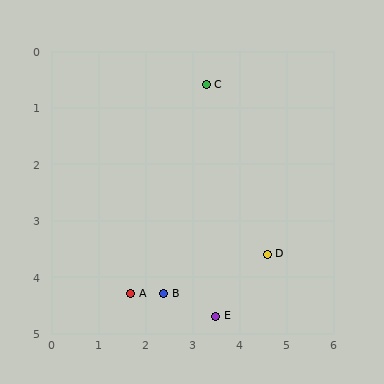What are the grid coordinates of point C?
Point C is at approximately (3.3, 0.6).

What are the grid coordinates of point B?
Point B is at approximately (2.4, 4.3).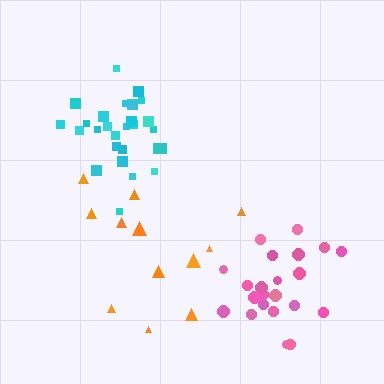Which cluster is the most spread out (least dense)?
Orange.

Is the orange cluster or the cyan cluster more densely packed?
Cyan.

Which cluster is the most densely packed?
Cyan.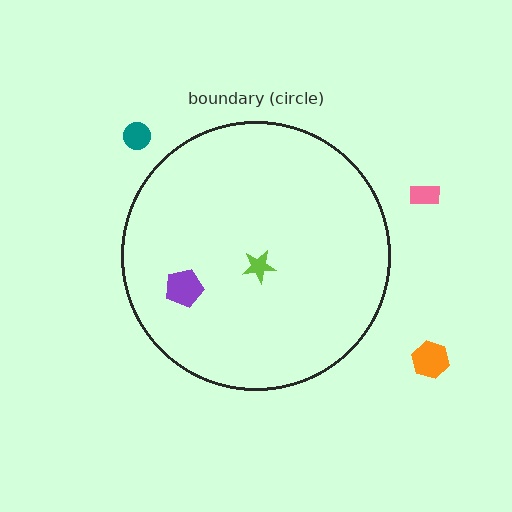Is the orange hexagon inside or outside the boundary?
Outside.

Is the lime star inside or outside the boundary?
Inside.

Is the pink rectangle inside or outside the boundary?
Outside.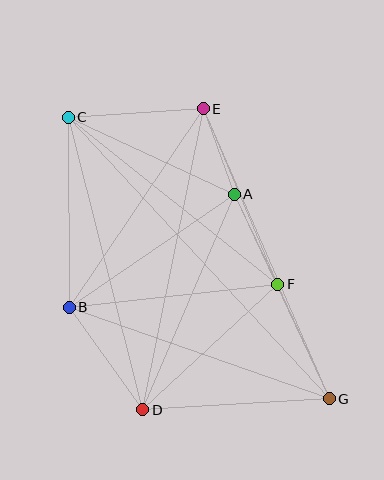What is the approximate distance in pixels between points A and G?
The distance between A and G is approximately 225 pixels.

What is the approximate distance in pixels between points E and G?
The distance between E and G is approximately 316 pixels.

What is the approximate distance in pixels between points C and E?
The distance between C and E is approximately 135 pixels.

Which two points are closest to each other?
Points A and E are closest to each other.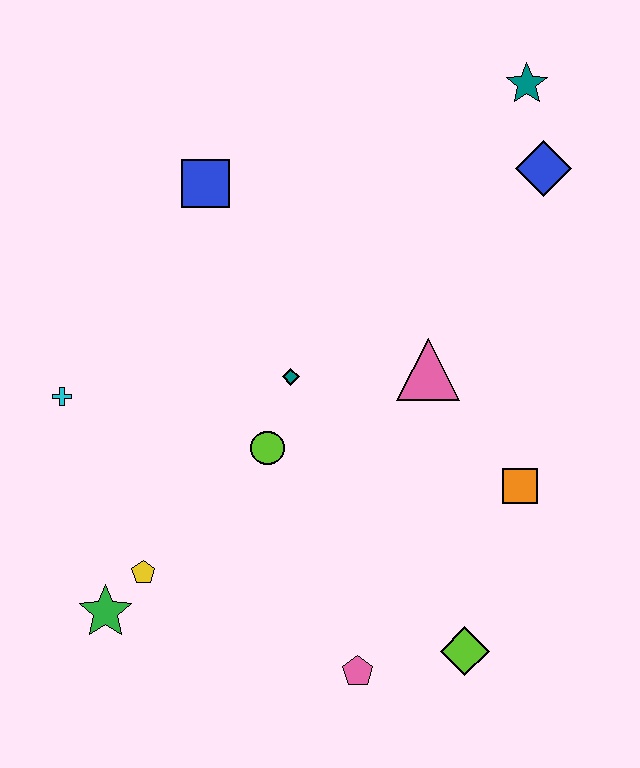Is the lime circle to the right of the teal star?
No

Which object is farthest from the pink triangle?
The green star is farthest from the pink triangle.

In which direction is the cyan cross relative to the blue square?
The cyan cross is below the blue square.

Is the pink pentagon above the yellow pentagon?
No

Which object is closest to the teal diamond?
The lime circle is closest to the teal diamond.